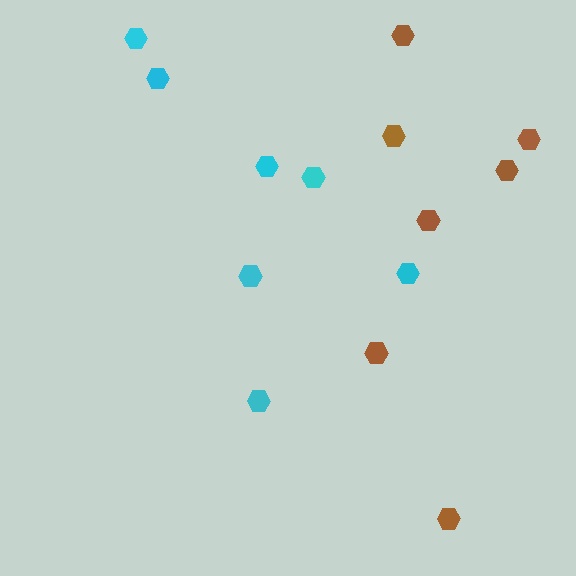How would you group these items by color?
There are 2 groups: one group of brown hexagons (7) and one group of cyan hexagons (7).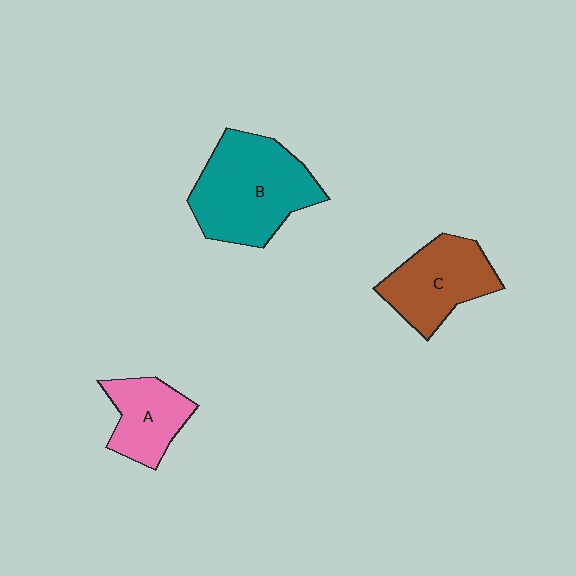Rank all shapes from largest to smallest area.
From largest to smallest: B (teal), C (brown), A (pink).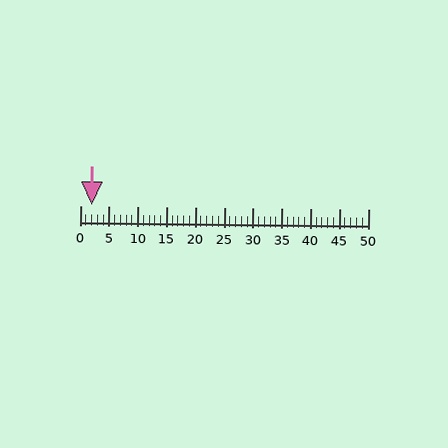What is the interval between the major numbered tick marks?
The major tick marks are spaced 5 units apart.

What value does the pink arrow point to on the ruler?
The pink arrow points to approximately 2.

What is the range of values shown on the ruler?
The ruler shows values from 0 to 50.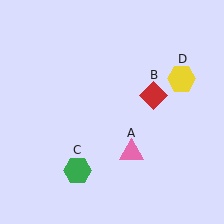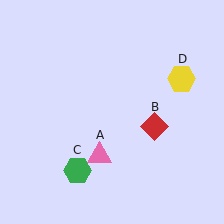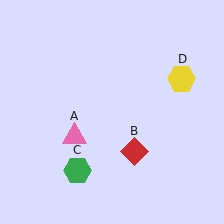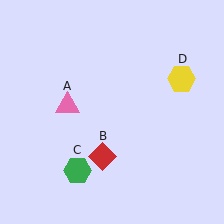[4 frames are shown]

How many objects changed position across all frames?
2 objects changed position: pink triangle (object A), red diamond (object B).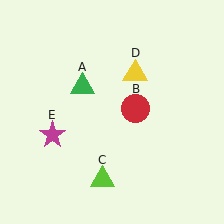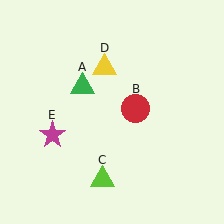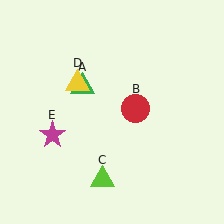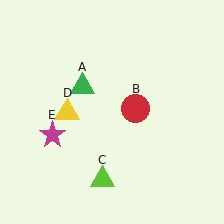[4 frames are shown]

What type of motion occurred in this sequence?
The yellow triangle (object D) rotated counterclockwise around the center of the scene.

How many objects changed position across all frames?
1 object changed position: yellow triangle (object D).